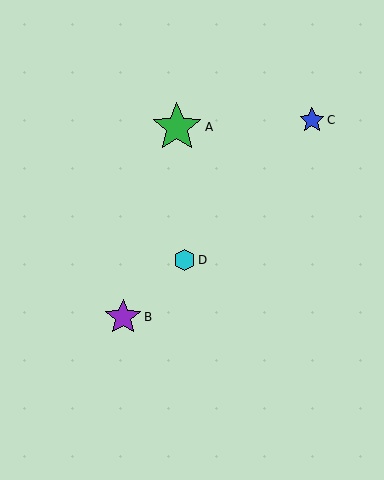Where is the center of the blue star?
The center of the blue star is at (312, 120).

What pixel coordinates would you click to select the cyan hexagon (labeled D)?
Click at (184, 260) to select the cyan hexagon D.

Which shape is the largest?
The green star (labeled A) is the largest.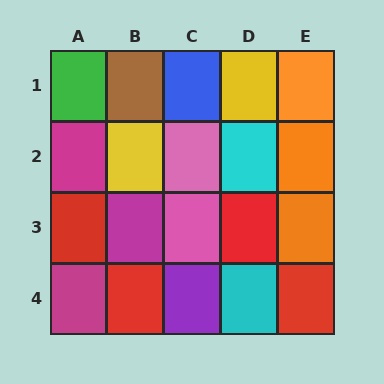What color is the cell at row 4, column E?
Red.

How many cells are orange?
3 cells are orange.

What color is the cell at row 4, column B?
Red.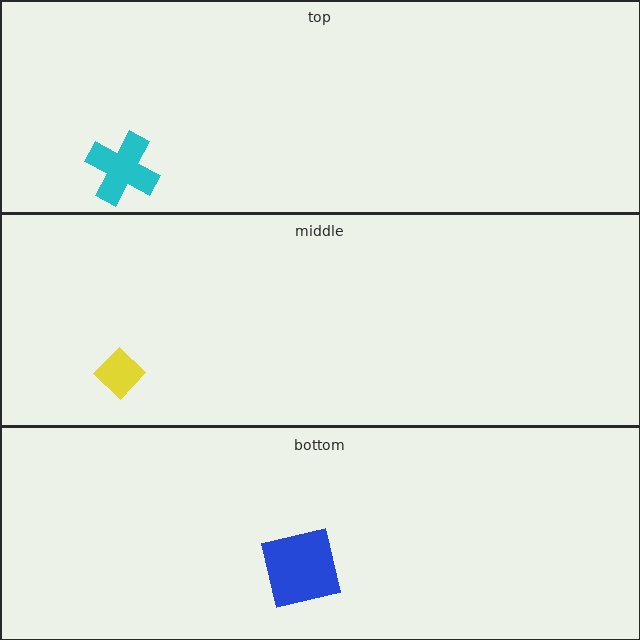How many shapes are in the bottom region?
1.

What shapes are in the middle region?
The yellow diamond.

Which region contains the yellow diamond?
The middle region.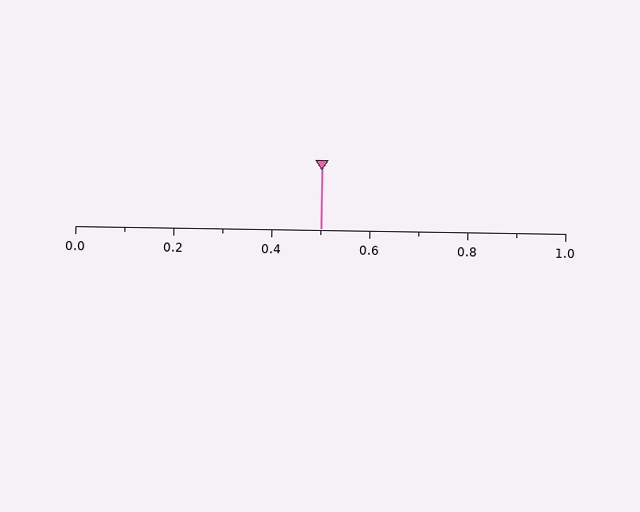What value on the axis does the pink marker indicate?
The marker indicates approximately 0.5.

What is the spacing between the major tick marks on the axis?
The major ticks are spaced 0.2 apart.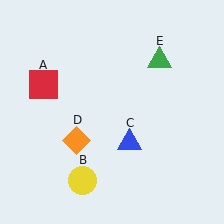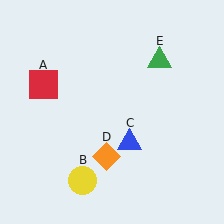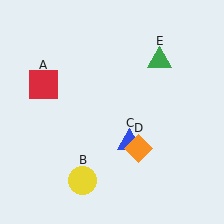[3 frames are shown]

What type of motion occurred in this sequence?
The orange diamond (object D) rotated counterclockwise around the center of the scene.